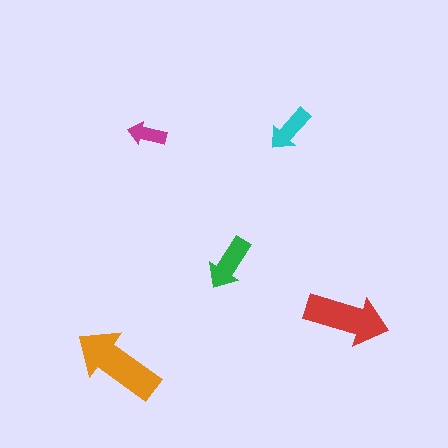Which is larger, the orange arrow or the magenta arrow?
The orange one.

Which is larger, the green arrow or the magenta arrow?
The green one.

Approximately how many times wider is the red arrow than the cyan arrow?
About 1.5 times wider.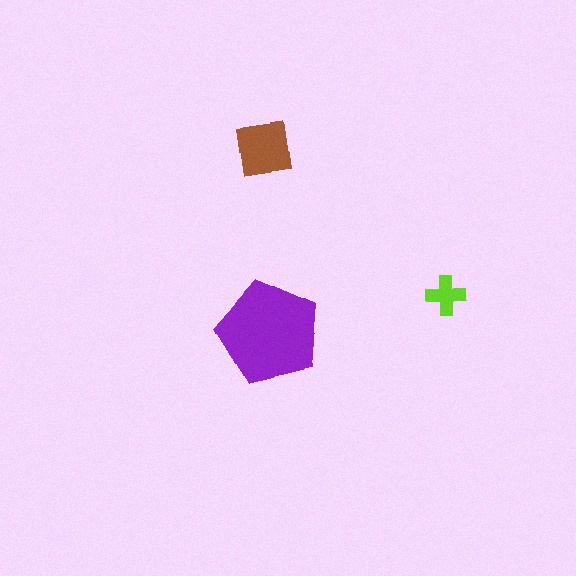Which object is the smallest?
The lime cross.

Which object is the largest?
The purple pentagon.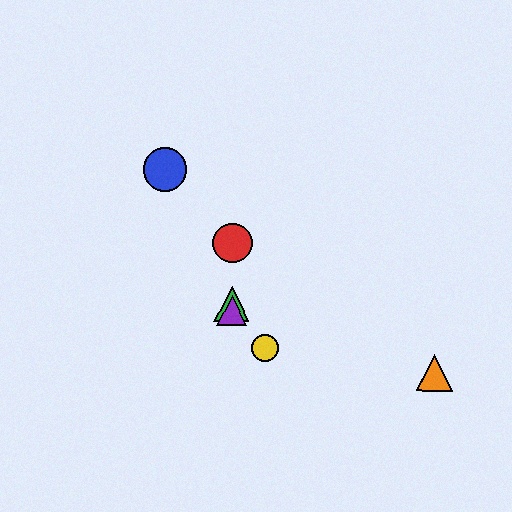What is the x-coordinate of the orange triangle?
The orange triangle is at x≈434.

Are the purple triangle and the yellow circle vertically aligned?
No, the purple triangle is at x≈232 and the yellow circle is at x≈265.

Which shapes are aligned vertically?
The red circle, the green triangle, the purple triangle are aligned vertically.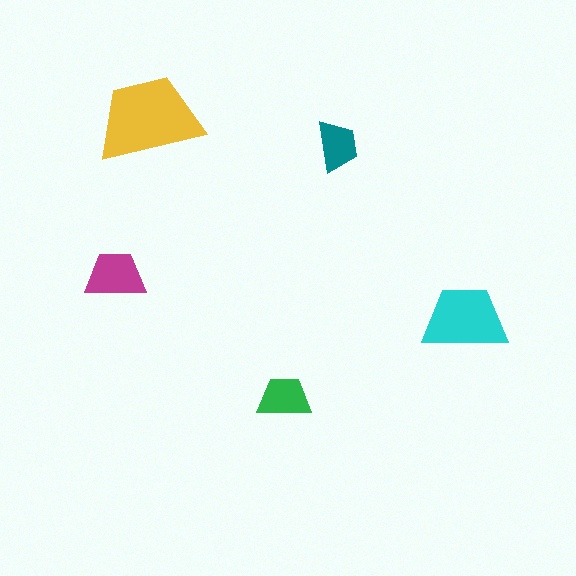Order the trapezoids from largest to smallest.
the yellow one, the cyan one, the magenta one, the green one, the teal one.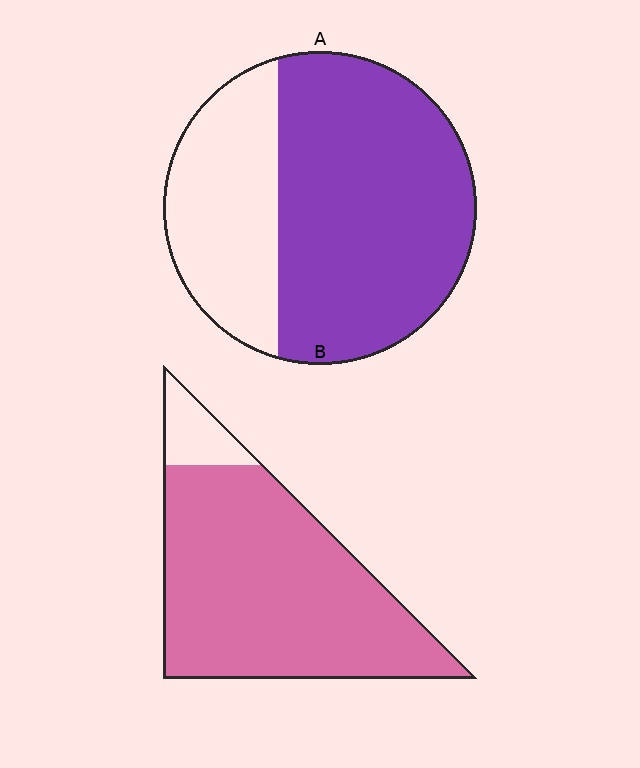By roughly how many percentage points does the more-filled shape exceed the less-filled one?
By roughly 25 percentage points (B over A).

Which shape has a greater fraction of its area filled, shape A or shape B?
Shape B.